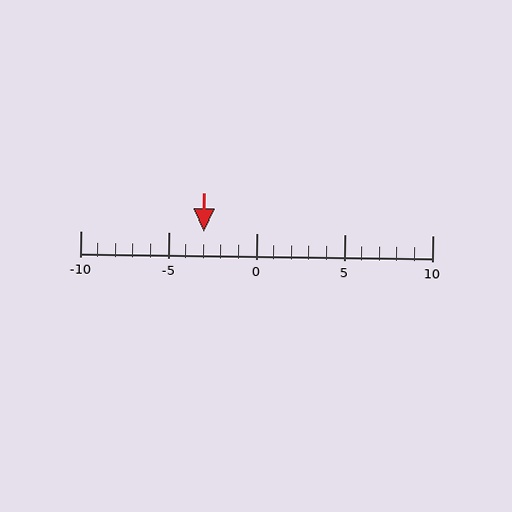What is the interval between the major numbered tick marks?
The major tick marks are spaced 5 units apart.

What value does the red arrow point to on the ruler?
The red arrow points to approximately -3.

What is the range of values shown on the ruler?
The ruler shows values from -10 to 10.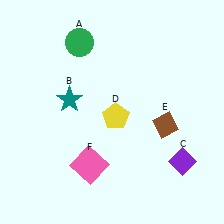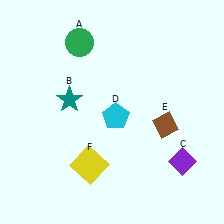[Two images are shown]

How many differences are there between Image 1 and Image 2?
There are 2 differences between the two images.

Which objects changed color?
D changed from yellow to cyan. F changed from pink to yellow.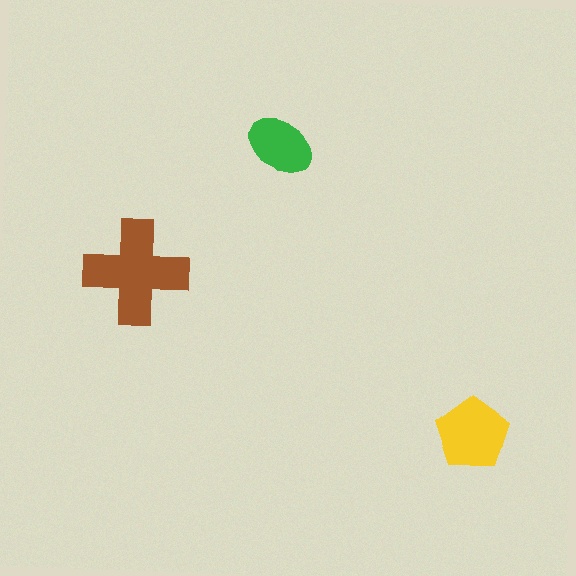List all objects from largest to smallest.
The brown cross, the yellow pentagon, the green ellipse.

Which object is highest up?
The green ellipse is topmost.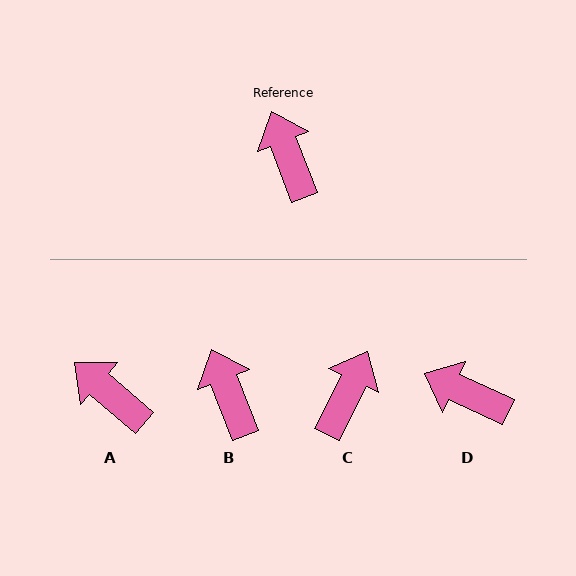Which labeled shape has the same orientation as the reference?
B.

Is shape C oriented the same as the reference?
No, it is off by about 47 degrees.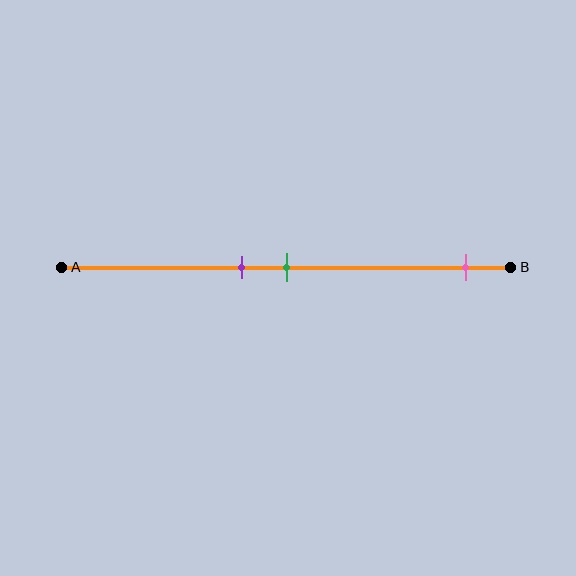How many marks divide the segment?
There are 3 marks dividing the segment.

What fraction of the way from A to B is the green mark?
The green mark is approximately 50% (0.5) of the way from A to B.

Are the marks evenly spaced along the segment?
No, the marks are not evenly spaced.